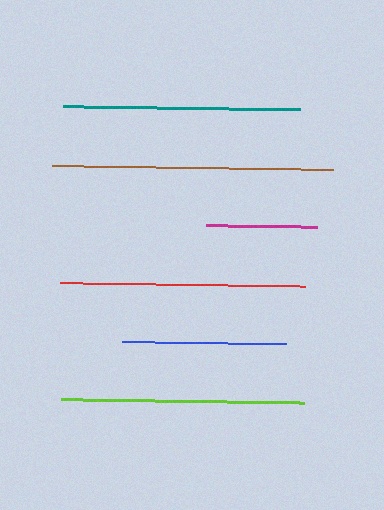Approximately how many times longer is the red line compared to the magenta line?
The red line is approximately 2.2 times the length of the magenta line.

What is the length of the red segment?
The red segment is approximately 245 pixels long.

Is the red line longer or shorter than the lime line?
The red line is longer than the lime line.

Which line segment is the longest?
The brown line is the longest at approximately 281 pixels.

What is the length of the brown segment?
The brown segment is approximately 281 pixels long.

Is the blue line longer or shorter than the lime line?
The lime line is longer than the blue line.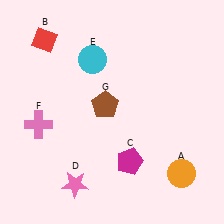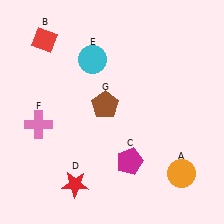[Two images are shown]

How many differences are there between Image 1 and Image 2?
There is 1 difference between the two images.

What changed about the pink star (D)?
In Image 1, D is pink. In Image 2, it changed to red.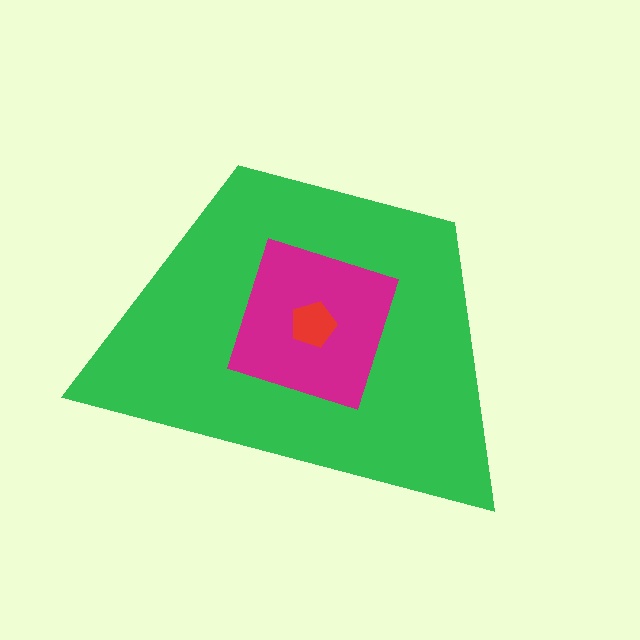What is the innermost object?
The red pentagon.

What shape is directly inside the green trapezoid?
The magenta diamond.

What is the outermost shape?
The green trapezoid.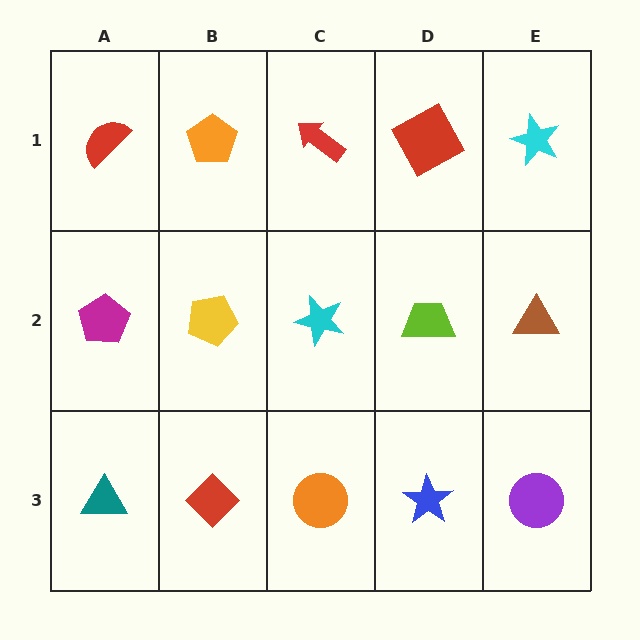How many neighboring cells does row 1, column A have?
2.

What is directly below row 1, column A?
A magenta pentagon.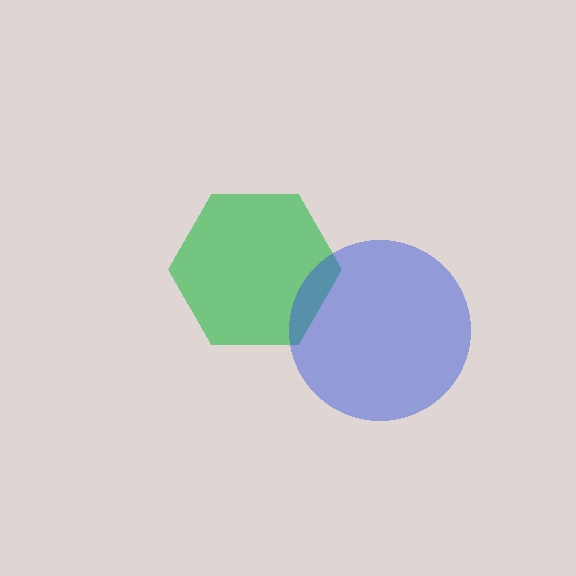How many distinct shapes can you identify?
There are 2 distinct shapes: a green hexagon, a blue circle.